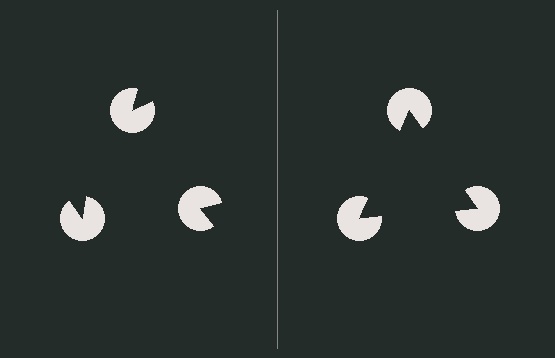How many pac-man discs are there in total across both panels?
6 — 3 on each side.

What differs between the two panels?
The pac-man discs are positioned identically on both sides; only the wedge orientations differ. On the right they align to a triangle; on the left they are misaligned.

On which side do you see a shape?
An illusory triangle appears on the right side. On the left side the wedge cuts are rotated, so no coherent shape forms.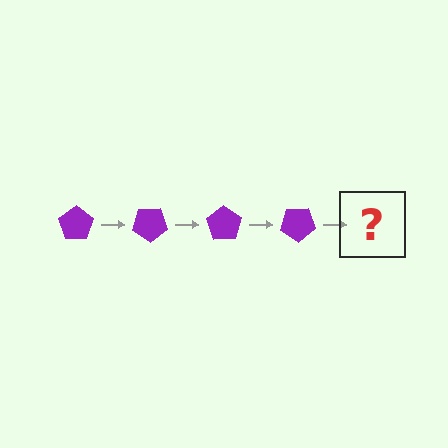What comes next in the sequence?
The next element should be a purple pentagon rotated 140 degrees.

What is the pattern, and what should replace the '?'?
The pattern is that the pentagon rotates 35 degrees each step. The '?' should be a purple pentagon rotated 140 degrees.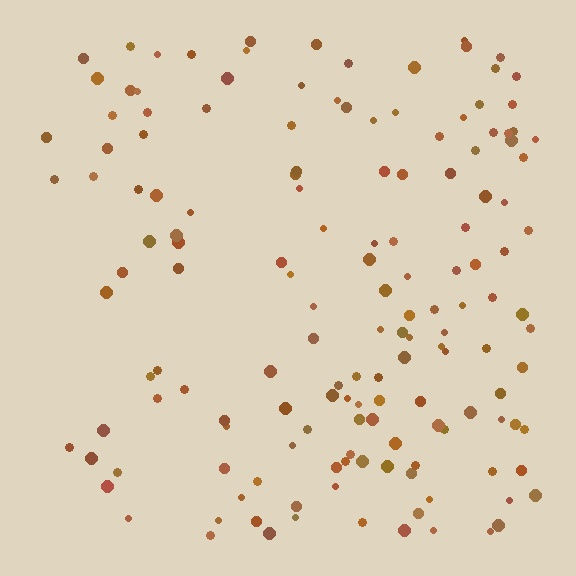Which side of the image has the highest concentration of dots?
The right.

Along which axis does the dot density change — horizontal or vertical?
Horizontal.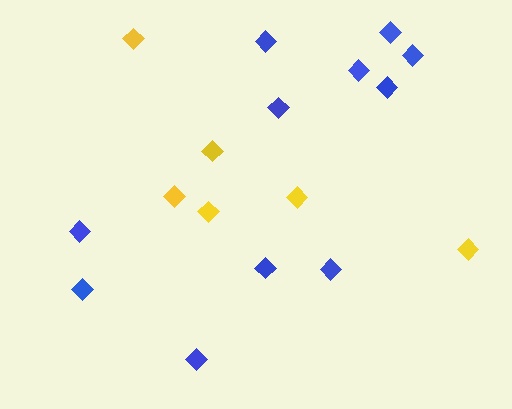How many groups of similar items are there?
There are 2 groups: one group of blue diamonds (11) and one group of yellow diamonds (6).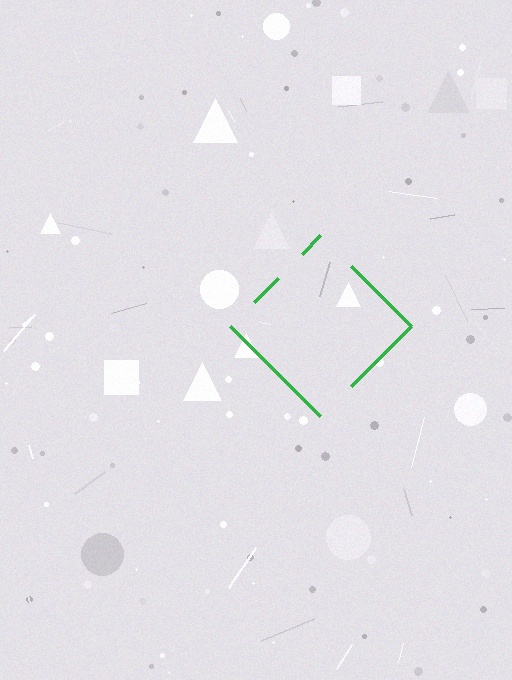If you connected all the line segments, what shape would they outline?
They would outline a diamond.